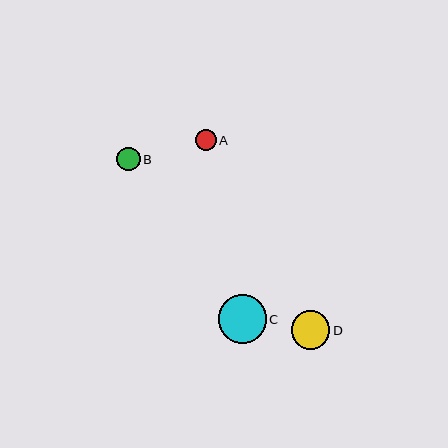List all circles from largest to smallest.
From largest to smallest: C, D, B, A.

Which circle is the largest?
Circle C is the largest with a size of approximately 48 pixels.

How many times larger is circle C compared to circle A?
Circle C is approximately 2.3 times the size of circle A.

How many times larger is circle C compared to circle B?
Circle C is approximately 2.1 times the size of circle B.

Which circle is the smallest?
Circle A is the smallest with a size of approximately 21 pixels.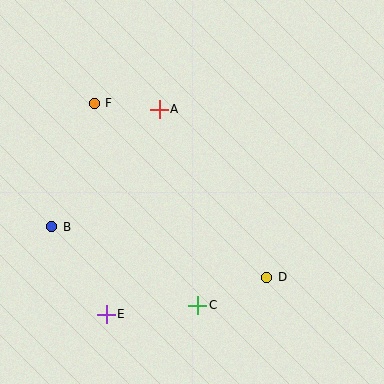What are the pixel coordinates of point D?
Point D is at (267, 277).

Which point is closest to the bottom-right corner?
Point D is closest to the bottom-right corner.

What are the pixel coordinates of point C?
Point C is at (198, 305).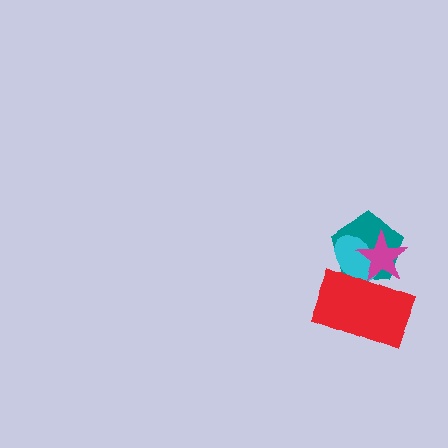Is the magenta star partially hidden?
Yes, it is partially covered by another shape.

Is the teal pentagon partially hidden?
Yes, it is partially covered by another shape.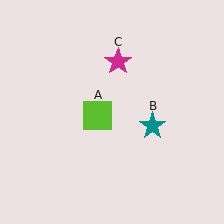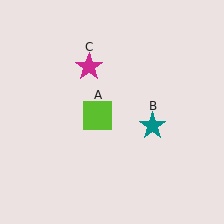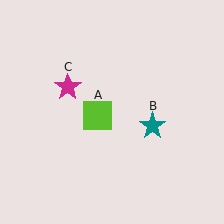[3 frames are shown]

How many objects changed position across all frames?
1 object changed position: magenta star (object C).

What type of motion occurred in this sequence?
The magenta star (object C) rotated counterclockwise around the center of the scene.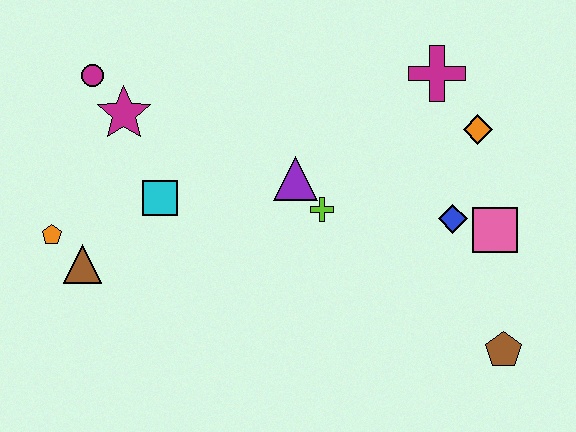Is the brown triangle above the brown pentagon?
Yes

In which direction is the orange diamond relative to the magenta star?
The orange diamond is to the right of the magenta star.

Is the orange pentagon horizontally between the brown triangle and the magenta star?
No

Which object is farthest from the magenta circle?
The brown pentagon is farthest from the magenta circle.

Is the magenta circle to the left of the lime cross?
Yes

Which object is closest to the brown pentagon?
The pink square is closest to the brown pentagon.